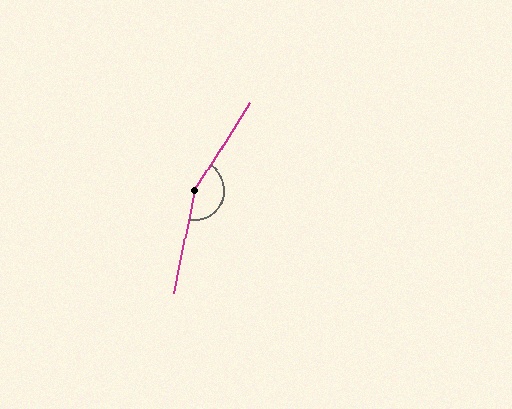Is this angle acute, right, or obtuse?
It is obtuse.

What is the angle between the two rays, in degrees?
Approximately 160 degrees.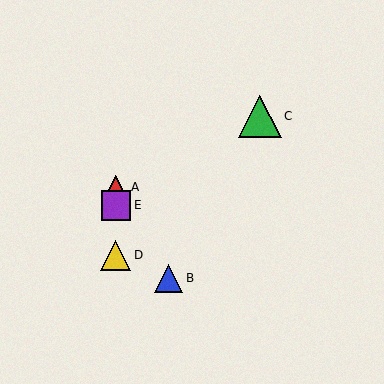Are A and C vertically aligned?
No, A is at x≈116 and C is at x≈260.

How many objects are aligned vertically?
3 objects (A, D, E) are aligned vertically.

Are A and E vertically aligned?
Yes, both are at x≈116.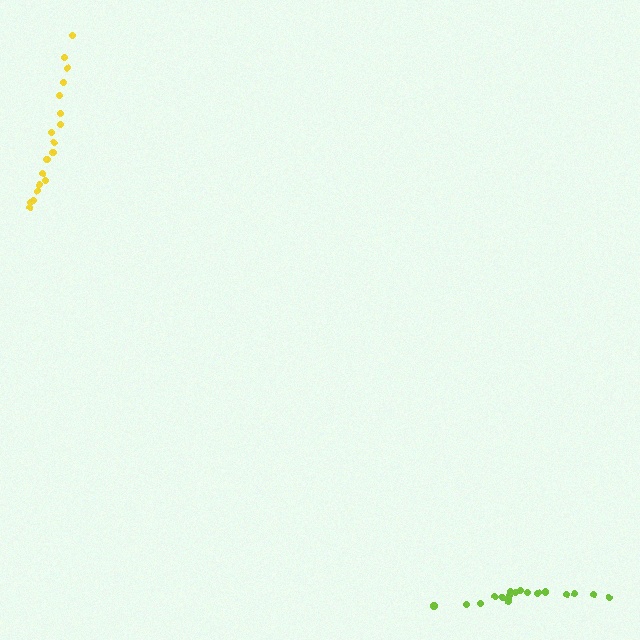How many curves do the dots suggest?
There are 2 distinct paths.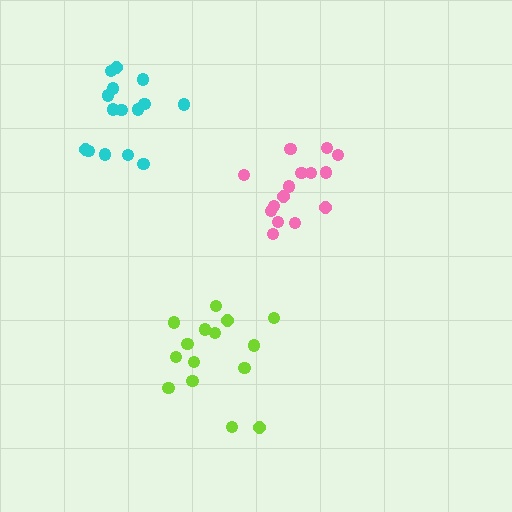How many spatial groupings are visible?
There are 3 spatial groupings.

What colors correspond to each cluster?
The clusters are colored: pink, cyan, lime.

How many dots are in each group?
Group 1: 15 dots, Group 2: 15 dots, Group 3: 15 dots (45 total).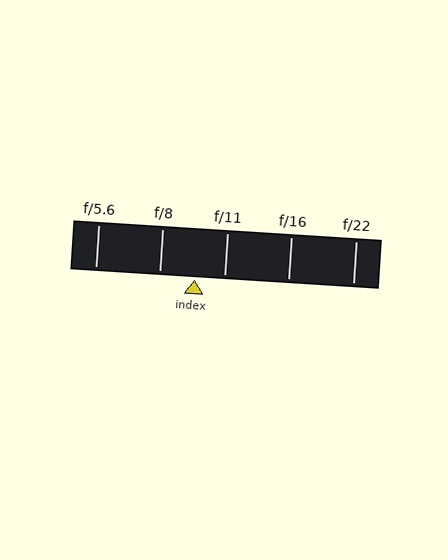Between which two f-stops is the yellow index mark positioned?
The index mark is between f/8 and f/11.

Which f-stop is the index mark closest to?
The index mark is closest to f/11.